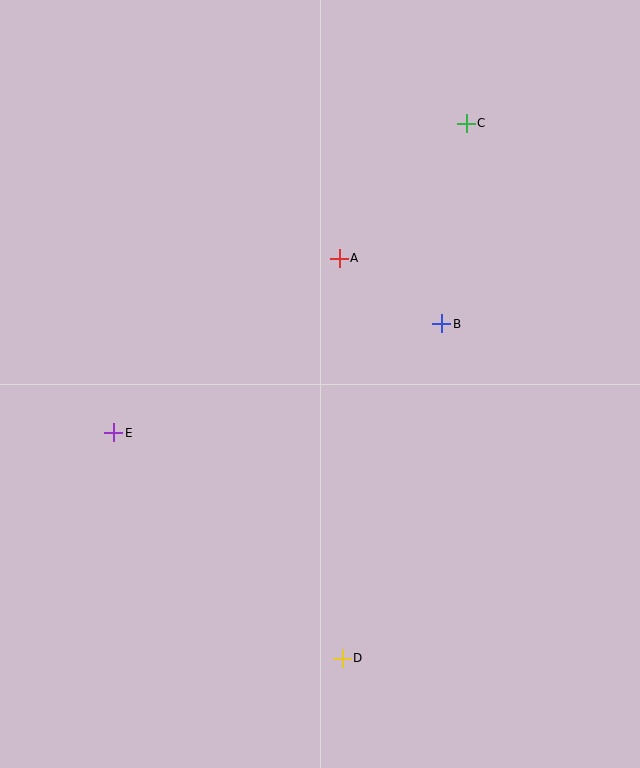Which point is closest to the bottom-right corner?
Point D is closest to the bottom-right corner.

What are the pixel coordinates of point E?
Point E is at (114, 433).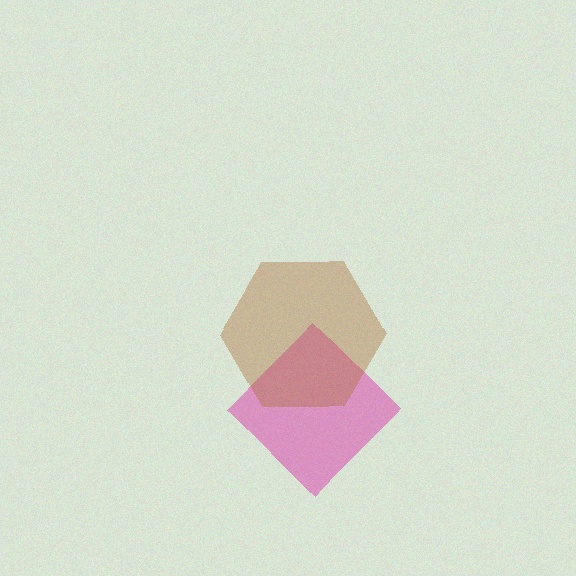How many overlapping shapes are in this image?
There are 2 overlapping shapes in the image.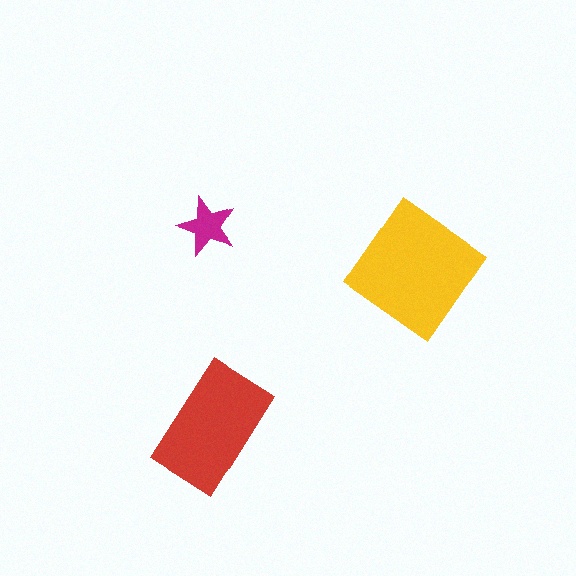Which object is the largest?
The yellow diamond.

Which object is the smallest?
The magenta star.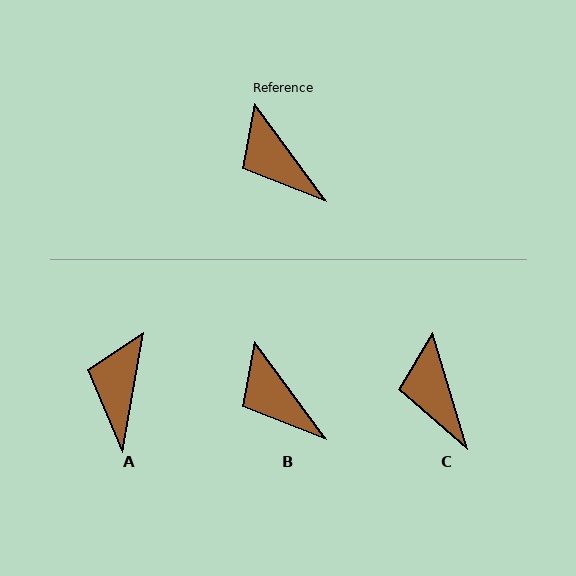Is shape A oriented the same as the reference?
No, it is off by about 46 degrees.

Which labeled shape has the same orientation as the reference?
B.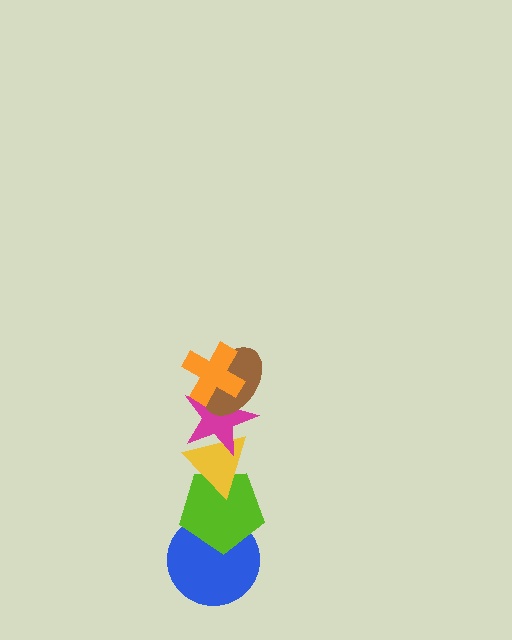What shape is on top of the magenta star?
The brown ellipse is on top of the magenta star.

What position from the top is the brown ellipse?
The brown ellipse is 2nd from the top.